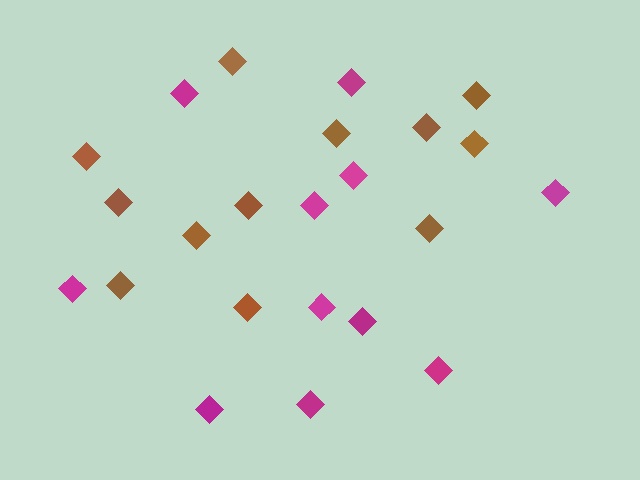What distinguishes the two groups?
There are 2 groups: one group of magenta diamonds (11) and one group of brown diamonds (12).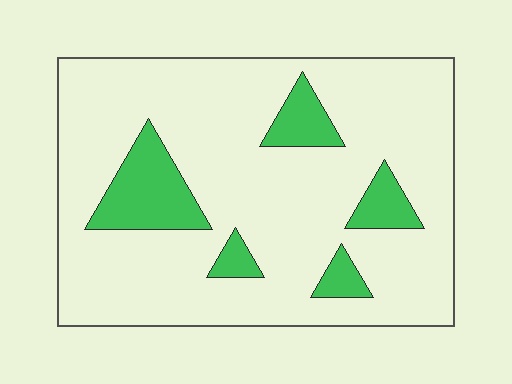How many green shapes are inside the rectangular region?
5.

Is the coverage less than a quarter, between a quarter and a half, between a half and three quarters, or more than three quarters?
Less than a quarter.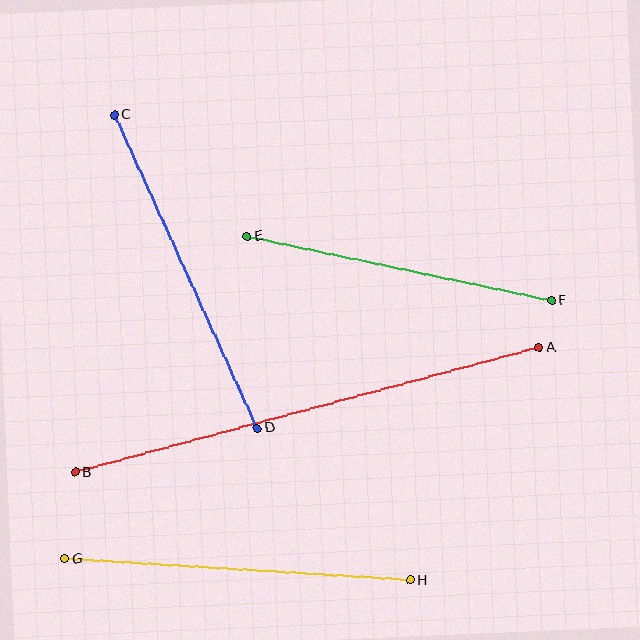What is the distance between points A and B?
The distance is approximately 480 pixels.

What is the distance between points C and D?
The distance is approximately 344 pixels.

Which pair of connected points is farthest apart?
Points A and B are farthest apart.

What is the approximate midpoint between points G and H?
The midpoint is at approximately (238, 570) pixels.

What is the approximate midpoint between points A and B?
The midpoint is at approximately (307, 410) pixels.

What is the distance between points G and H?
The distance is approximately 347 pixels.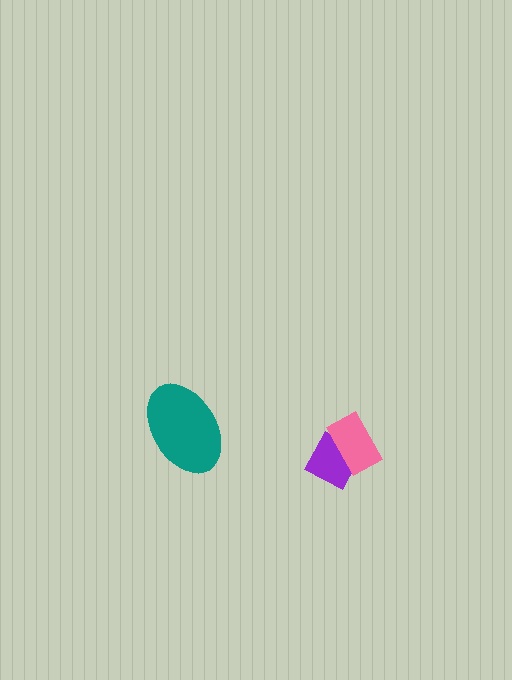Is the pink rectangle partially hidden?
No, no other shape covers it.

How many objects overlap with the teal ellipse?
0 objects overlap with the teal ellipse.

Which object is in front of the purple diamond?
The pink rectangle is in front of the purple diamond.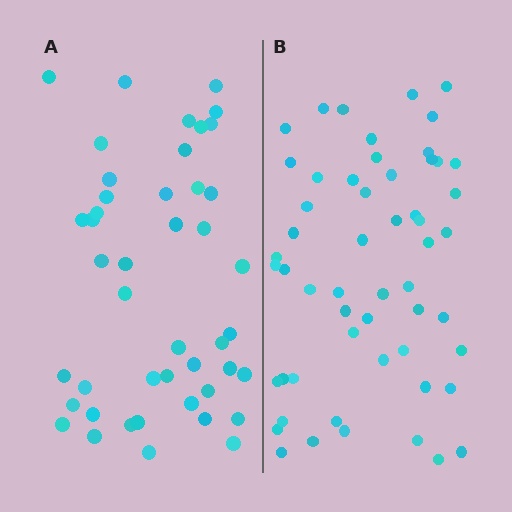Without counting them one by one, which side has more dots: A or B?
Region B (the right region) has more dots.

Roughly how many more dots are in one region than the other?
Region B has roughly 10 or so more dots than region A.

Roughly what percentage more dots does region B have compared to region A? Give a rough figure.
About 20% more.